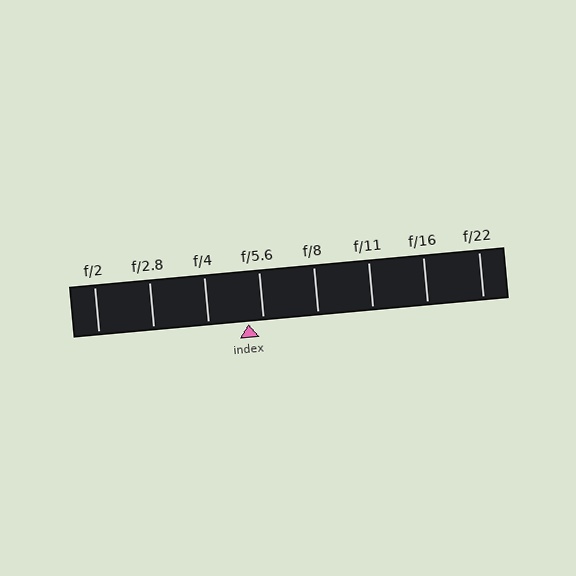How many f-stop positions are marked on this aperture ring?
There are 8 f-stop positions marked.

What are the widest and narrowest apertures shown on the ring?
The widest aperture shown is f/2 and the narrowest is f/22.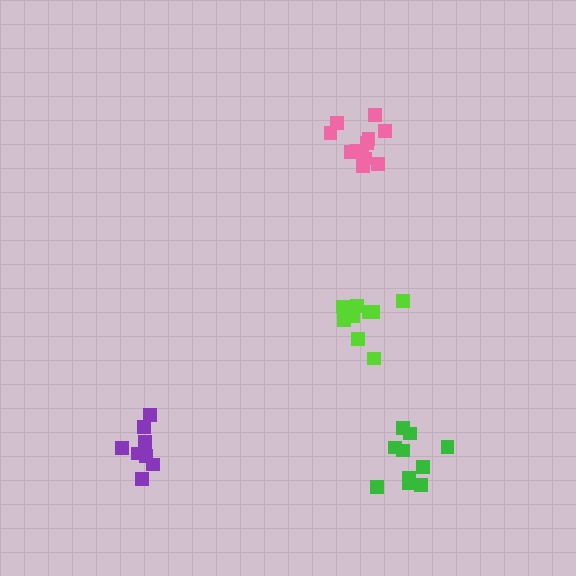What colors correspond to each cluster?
The clusters are colored: lime, pink, green, purple.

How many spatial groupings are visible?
There are 4 spatial groupings.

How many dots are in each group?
Group 1: 9 dots, Group 2: 12 dots, Group 3: 10 dots, Group 4: 8 dots (39 total).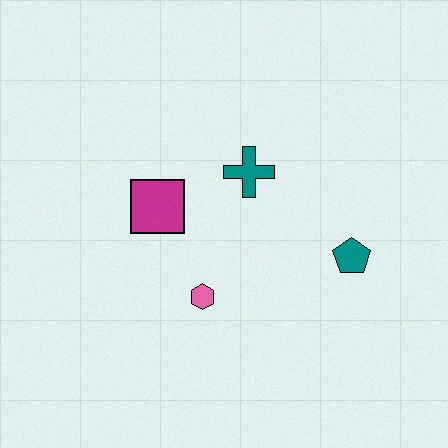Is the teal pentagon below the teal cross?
Yes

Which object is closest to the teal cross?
The magenta square is closest to the teal cross.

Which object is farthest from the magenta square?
The teal pentagon is farthest from the magenta square.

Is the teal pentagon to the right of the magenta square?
Yes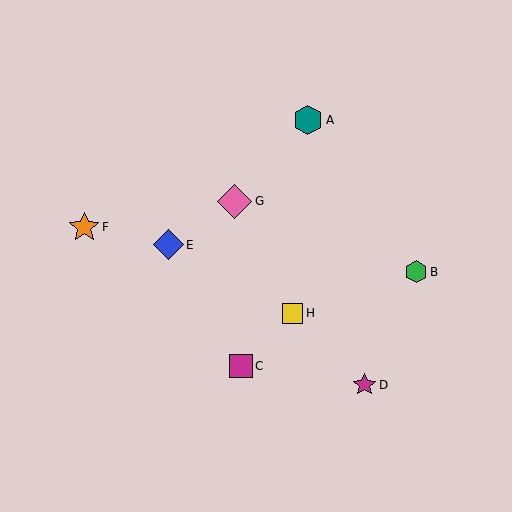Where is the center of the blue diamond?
The center of the blue diamond is at (168, 245).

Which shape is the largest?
The pink diamond (labeled G) is the largest.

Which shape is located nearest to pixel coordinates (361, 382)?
The magenta star (labeled D) at (364, 385) is nearest to that location.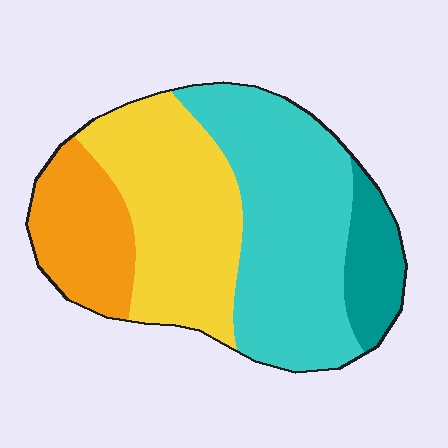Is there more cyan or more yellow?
Cyan.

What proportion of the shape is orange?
Orange takes up less than a quarter of the shape.